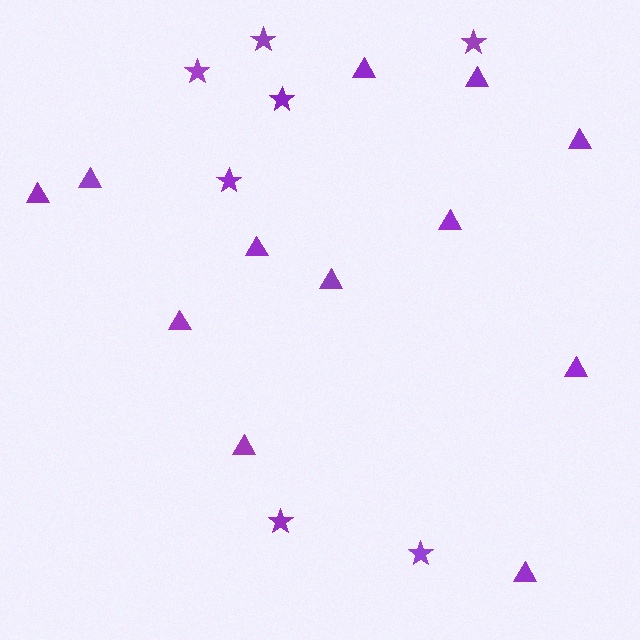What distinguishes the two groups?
There are 2 groups: one group of triangles (12) and one group of stars (7).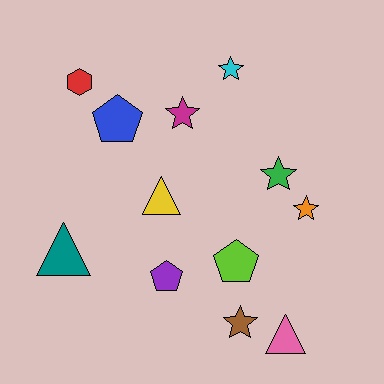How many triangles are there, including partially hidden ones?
There are 3 triangles.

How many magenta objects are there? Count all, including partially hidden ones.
There is 1 magenta object.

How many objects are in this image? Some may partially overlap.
There are 12 objects.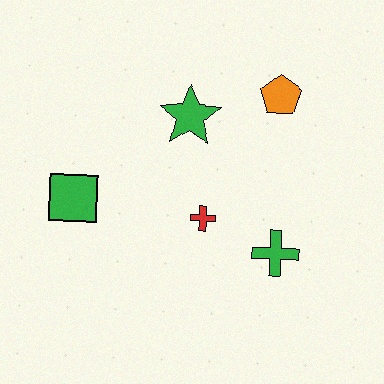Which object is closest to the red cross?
The green cross is closest to the red cross.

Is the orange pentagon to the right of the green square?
Yes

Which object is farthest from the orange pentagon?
The green square is farthest from the orange pentagon.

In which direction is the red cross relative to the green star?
The red cross is below the green star.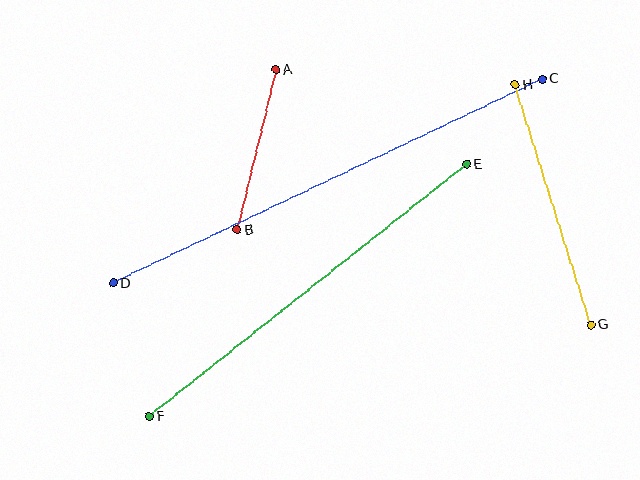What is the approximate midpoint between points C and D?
The midpoint is at approximately (328, 181) pixels.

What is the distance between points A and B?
The distance is approximately 165 pixels.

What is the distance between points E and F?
The distance is approximately 406 pixels.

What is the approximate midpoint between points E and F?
The midpoint is at approximately (308, 290) pixels.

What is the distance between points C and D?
The distance is approximately 475 pixels.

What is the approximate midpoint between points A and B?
The midpoint is at approximately (256, 150) pixels.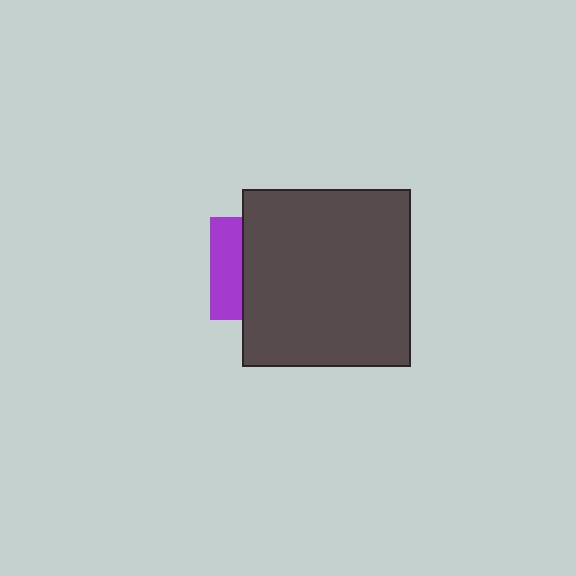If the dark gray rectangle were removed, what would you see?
You would see the complete purple square.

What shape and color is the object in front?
The object in front is a dark gray rectangle.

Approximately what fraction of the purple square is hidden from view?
Roughly 69% of the purple square is hidden behind the dark gray rectangle.